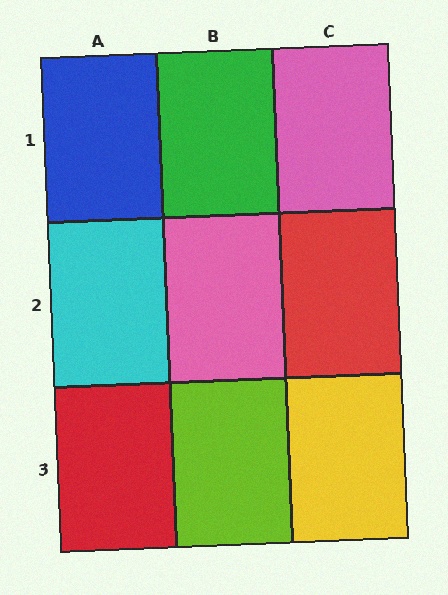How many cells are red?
2 cells are red.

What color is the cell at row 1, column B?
Green.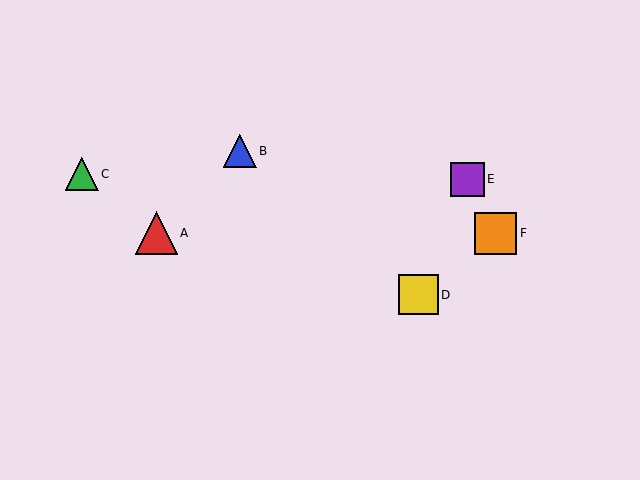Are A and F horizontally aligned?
Yes, both are at y≈233.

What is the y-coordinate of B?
Object B is at y≈151.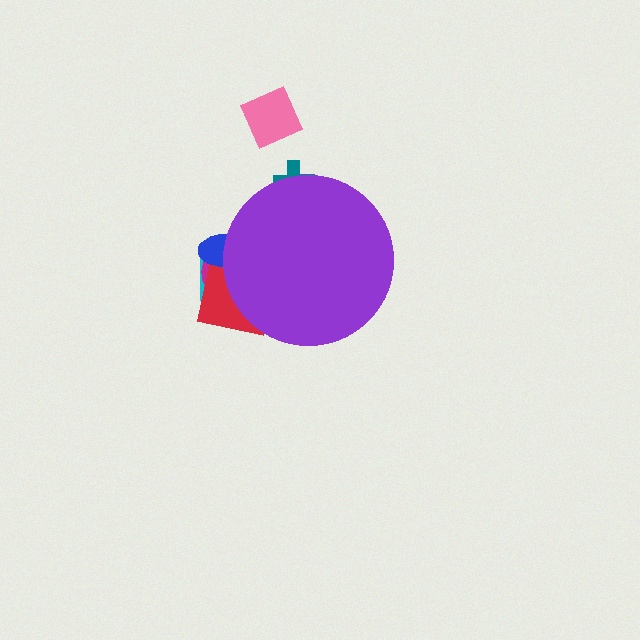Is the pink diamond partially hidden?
No, the pink diamond is fully visible.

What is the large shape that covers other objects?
A purple circle.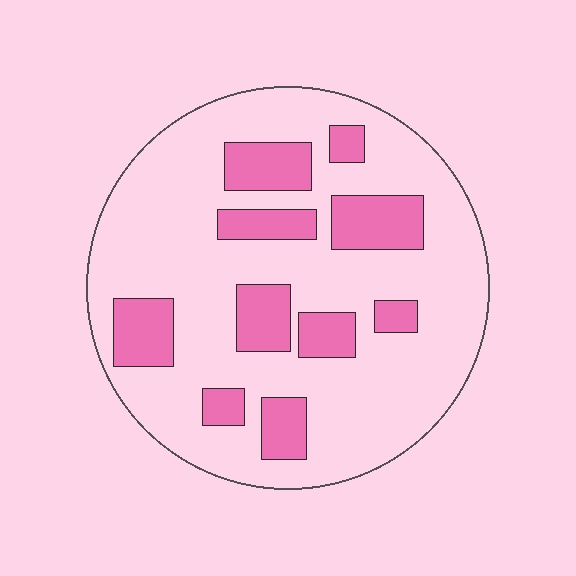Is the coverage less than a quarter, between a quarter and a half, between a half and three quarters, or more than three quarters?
Less than a quarter.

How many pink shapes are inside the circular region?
10.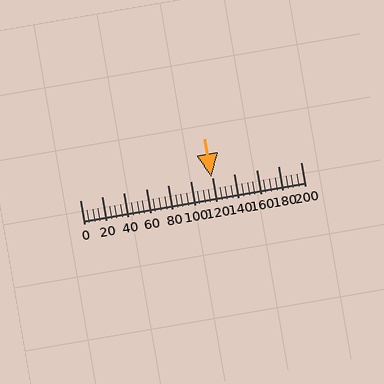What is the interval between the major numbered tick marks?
The major tick marks are spaced 20 units apart.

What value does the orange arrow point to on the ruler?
The orange arrow points to approximately 119.